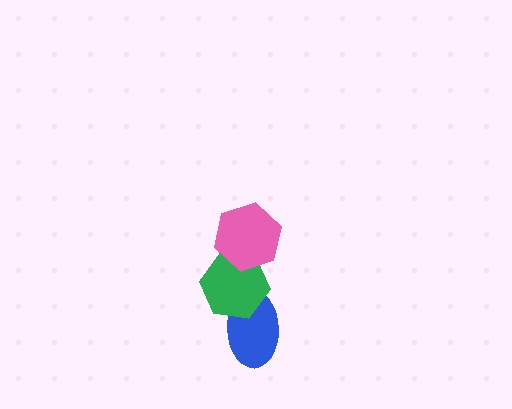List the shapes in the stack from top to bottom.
From top to bottom: the pink hexagon, the green hexagon, the blue ellipse.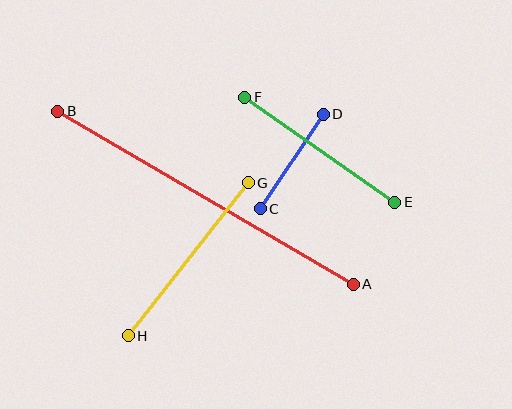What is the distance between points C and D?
The distance is approximately 114 pixels.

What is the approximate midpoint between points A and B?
The midpoint is at approximately (206, 198) pixels.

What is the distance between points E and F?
The distance is approximately 183 pixels.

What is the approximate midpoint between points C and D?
The midpoint is at approximately (292, 162) pixels.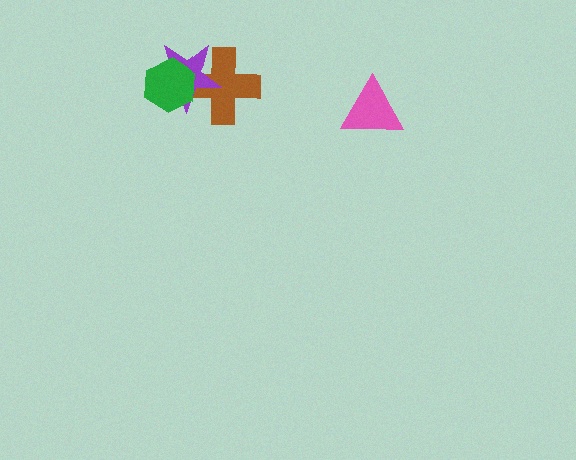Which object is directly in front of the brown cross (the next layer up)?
The purple star is directly in front of the brown cross.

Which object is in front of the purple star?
The green hexagon is in front of the purple star.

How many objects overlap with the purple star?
2 objects overlap with the purple star.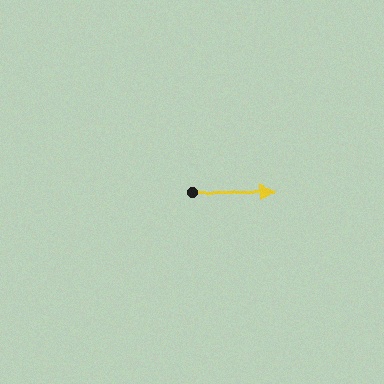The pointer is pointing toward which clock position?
Roughly 3 o'clock.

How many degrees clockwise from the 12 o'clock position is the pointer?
Approximately 88 degrees.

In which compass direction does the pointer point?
East.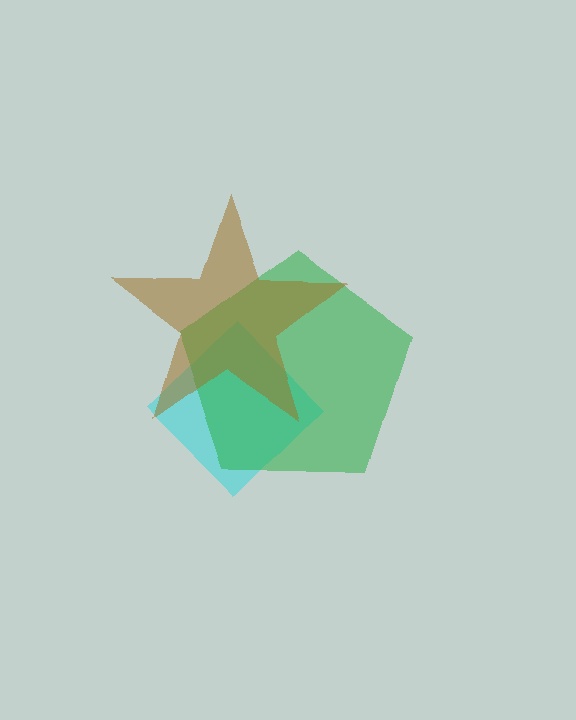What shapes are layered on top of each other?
The layered shapes are: a cyan diamond, a green pentagon, a brown star.